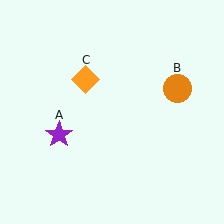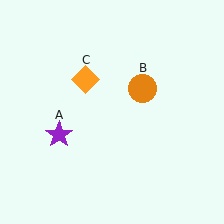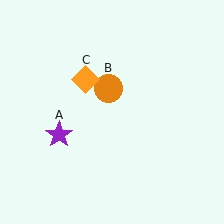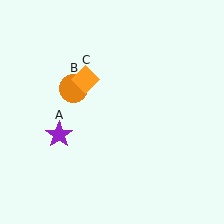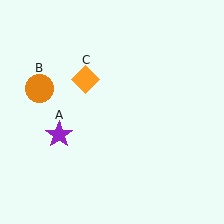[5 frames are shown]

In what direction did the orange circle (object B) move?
The orange circle (object B) moved left.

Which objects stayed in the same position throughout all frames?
Purple star (object A) and orange diamond (object C) remained stationary.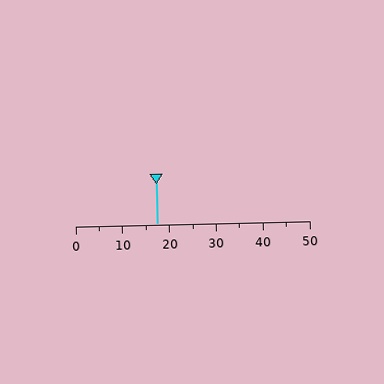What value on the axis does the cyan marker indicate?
The marker indicates approximately 17.5.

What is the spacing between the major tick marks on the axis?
The major ticks are spaced 10 apart.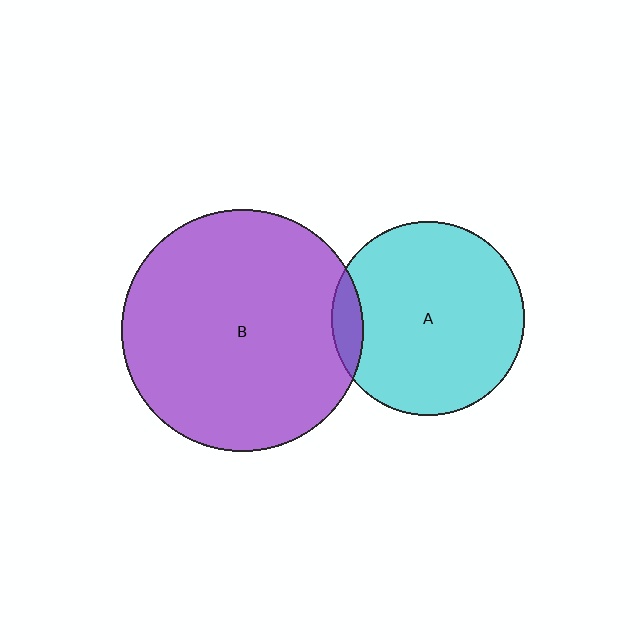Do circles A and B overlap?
Yes.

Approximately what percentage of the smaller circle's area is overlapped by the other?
Approximately 10%.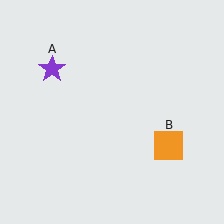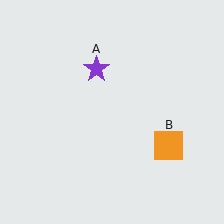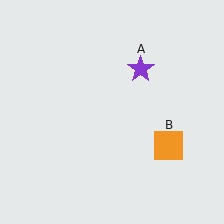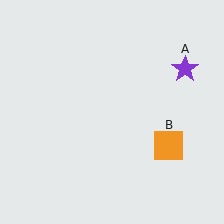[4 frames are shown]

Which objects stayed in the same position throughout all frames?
Orange square (object B) remained stationary.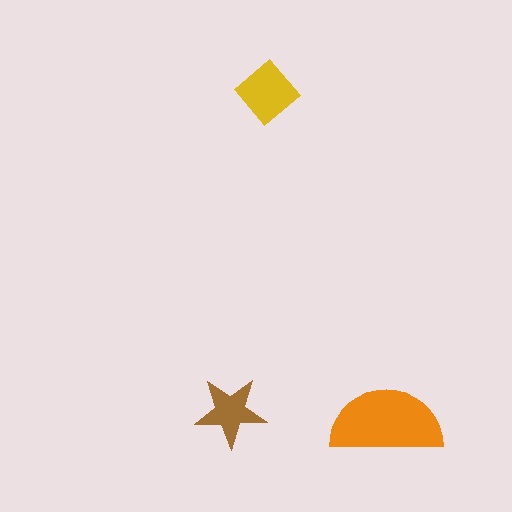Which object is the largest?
The orange semicircle.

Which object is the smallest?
The brown star.